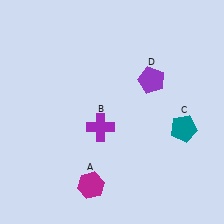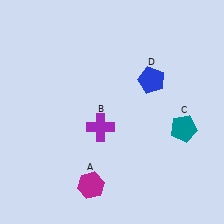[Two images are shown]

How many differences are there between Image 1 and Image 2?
There is 1 difference between the two images.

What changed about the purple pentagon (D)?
In Image 1, D is purple. In Image 2, it changed to blue.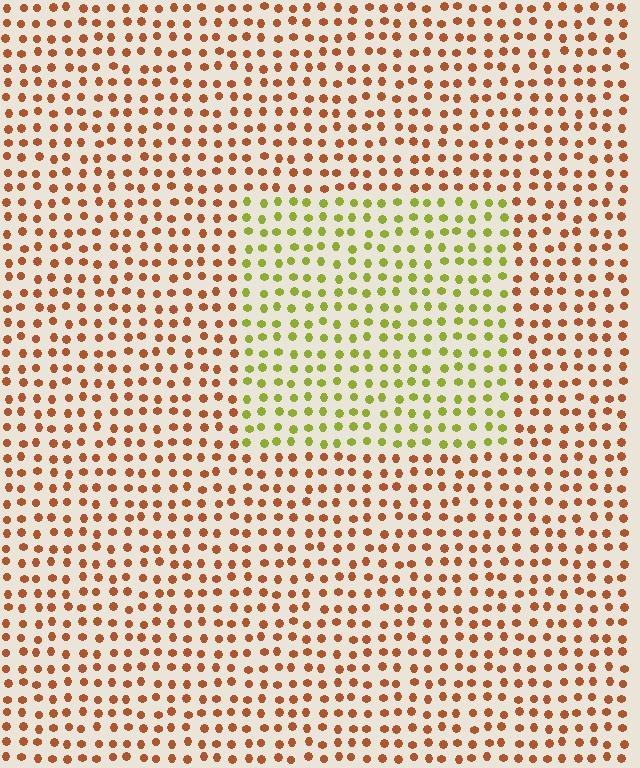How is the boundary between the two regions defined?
The boundary is defined purely by a slight shift in hue (about 57 degrees). Spacing, size, and orientation are identical on both sides.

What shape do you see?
I see a rectangle.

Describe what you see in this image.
The image is filled with small brown elements in a uniform arrangement. A rectangle-shaped region is visible where the elements are tinted to a slightly different hue, forming a subtle color boundary.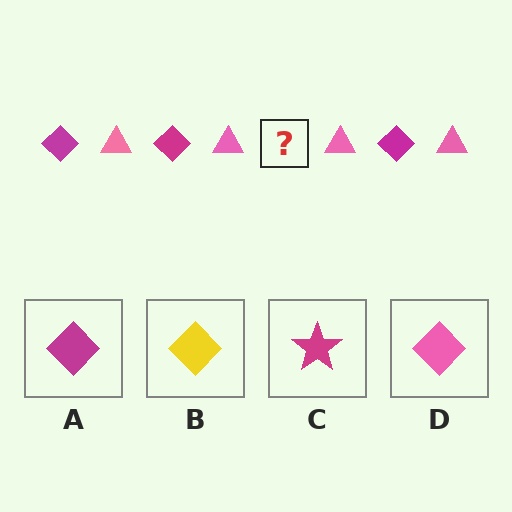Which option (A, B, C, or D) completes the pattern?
A.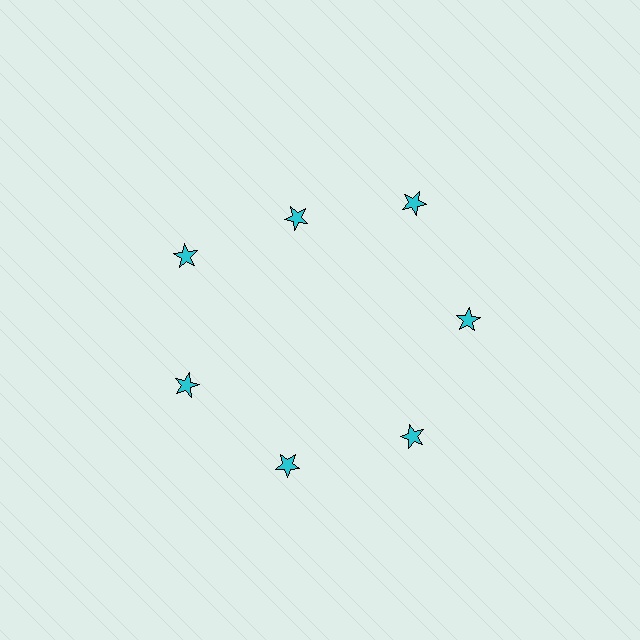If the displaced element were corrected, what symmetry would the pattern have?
It would have 7-fold rotational symmetry — the pattern would map onto itself every 51 degrees.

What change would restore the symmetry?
The symmetry would be restored by moving it outward, back onto the ring so that all 7 stars sit at equal angles and equal distance from the center.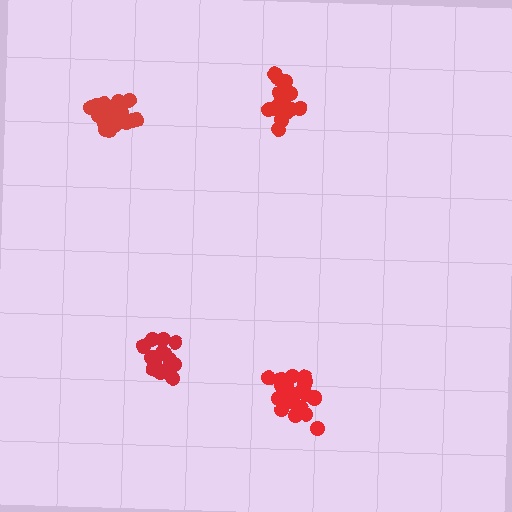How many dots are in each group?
Group 1: 21 dots, Group 2: 21 dots, Group 3: 19 dots, Group 4: 18 dots (79 total).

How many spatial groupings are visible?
There are 4 spatial groupings.